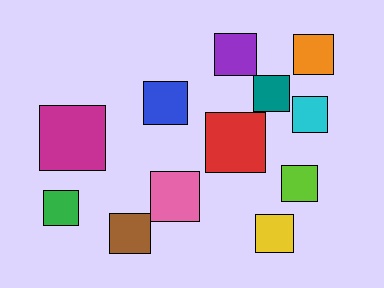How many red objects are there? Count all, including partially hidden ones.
There is 1 red object.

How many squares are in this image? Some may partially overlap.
There are 12 squares.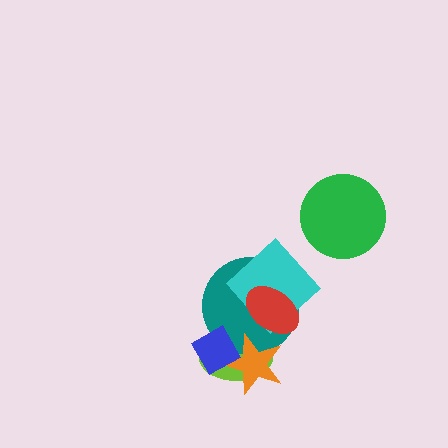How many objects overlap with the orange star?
3 objects overlap with the orange star.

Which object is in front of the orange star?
The blue diamond is in front of the orange star.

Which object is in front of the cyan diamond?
The red ellipse is in front of the cyan diamond.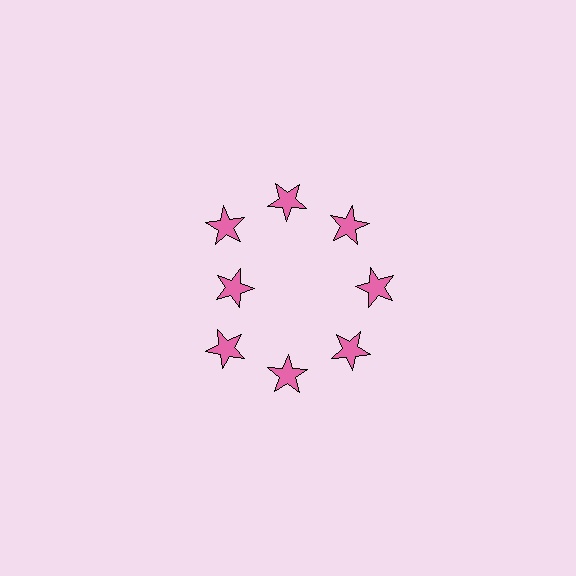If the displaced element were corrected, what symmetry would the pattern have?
It would have 8-fold rotational symmetry — the pattern would map onto itself every 45 degrees.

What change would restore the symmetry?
The symmetry would be restored by moving it outward, back onto the ring so that all 8 stars sit at equal angles and equal distance from the center.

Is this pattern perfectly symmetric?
No. The 8 pink stars are arranged in a ring, but one element near the 9 o'clock position is pulled inward toward the center, breaking the 8-fold rotational symmetry.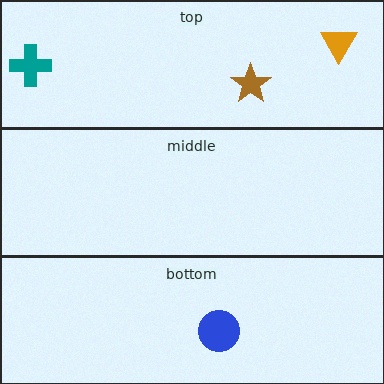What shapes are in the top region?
The brown star, the orange triangle, the teal cross.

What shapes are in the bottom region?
The blue circle.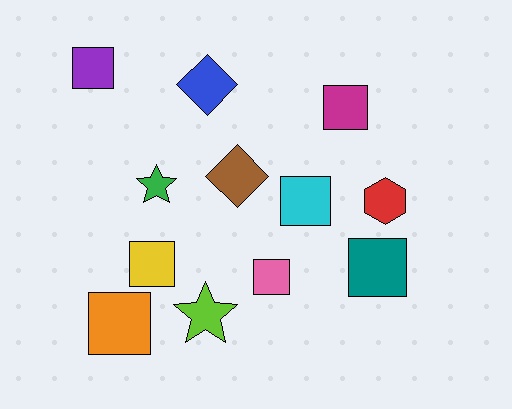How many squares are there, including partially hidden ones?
There are 7 squares.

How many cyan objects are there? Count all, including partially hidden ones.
There is 1 cyan object.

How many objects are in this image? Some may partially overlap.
There are 12 objects.